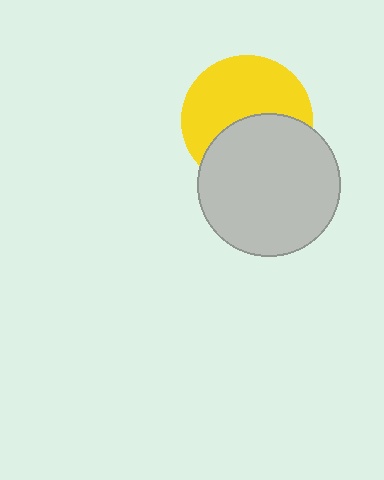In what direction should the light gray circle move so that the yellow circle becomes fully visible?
The light gray circle should move down. That is the shortest direction to clear the overlap and leave the yellow circle fully visible.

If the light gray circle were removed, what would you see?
You would see the complete yellow circle.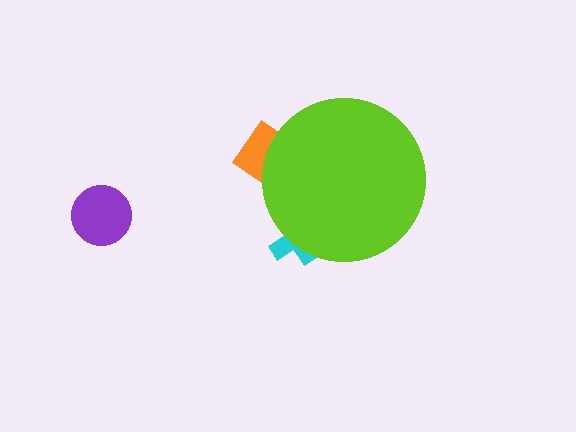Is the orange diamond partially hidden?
Yes, the orange diamond is partially hidden behind the lime circle.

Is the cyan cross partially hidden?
Yes, the cyan cross is partially hidden behind the lime circle.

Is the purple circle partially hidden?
No, the purple circle is fully visible.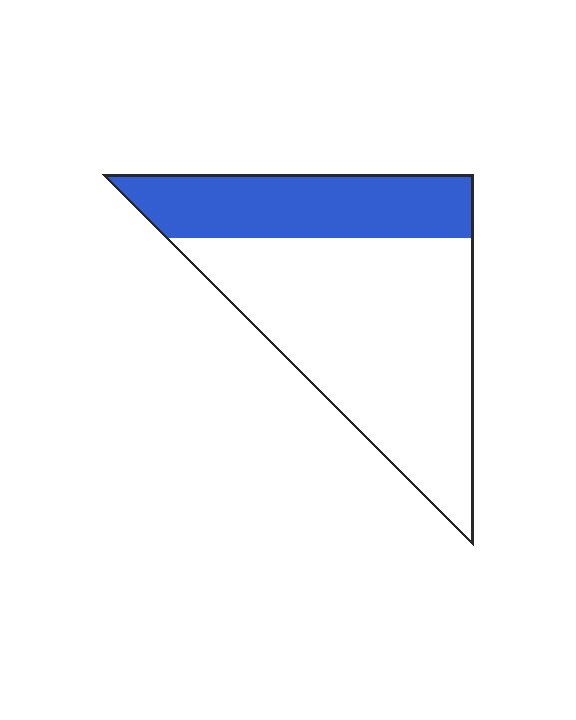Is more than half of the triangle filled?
No.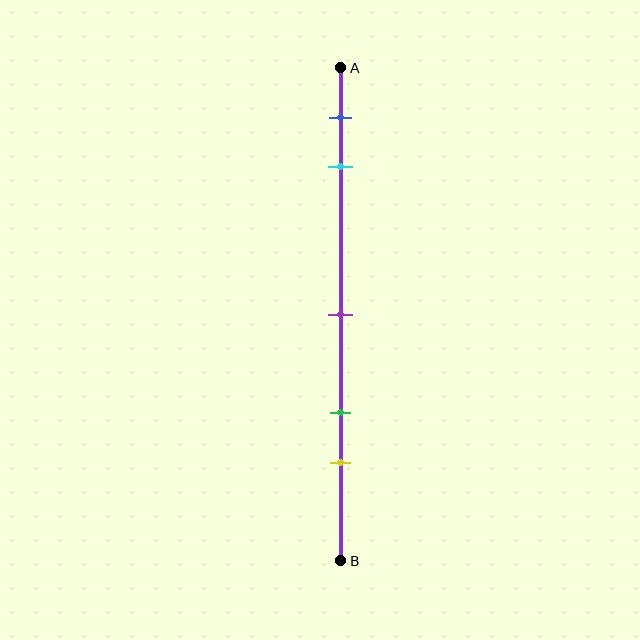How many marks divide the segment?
There are 5 marks dividing the segment.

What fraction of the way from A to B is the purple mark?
The purple mark is approximately 50% (0.5) of the way from A to B.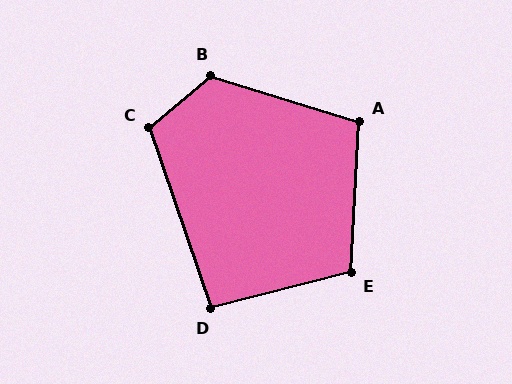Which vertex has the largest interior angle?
B, at approximately 123 degrees.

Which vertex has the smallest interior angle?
D, at approximately 95 degrees.